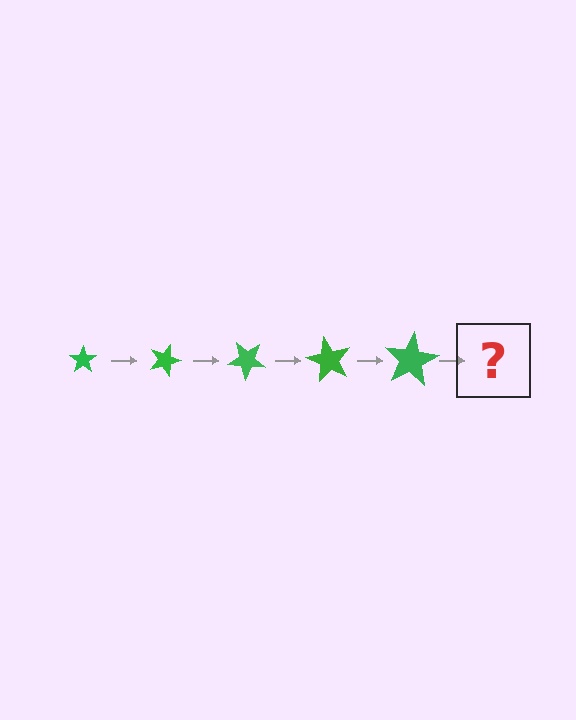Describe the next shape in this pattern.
It should be a star, larger than the previous one and rotated 100 degrees from the start.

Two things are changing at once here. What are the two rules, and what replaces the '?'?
The two rules are that the star grows larger each step and it rotates 20 degrees each step. The '?' should be a star, larger than the previous one and rotated 100 degrees from the start.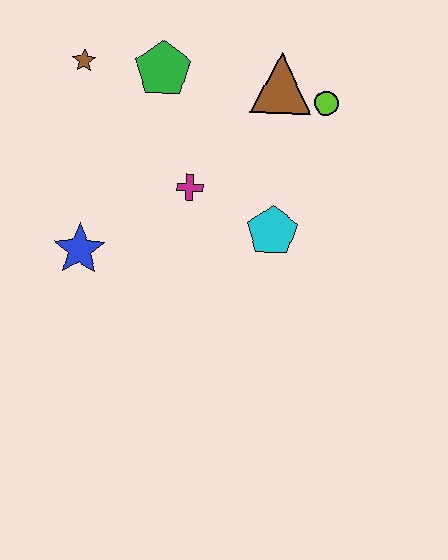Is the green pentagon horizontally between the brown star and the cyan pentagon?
Yes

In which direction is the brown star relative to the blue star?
The brown star is above the blue star.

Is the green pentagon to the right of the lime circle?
No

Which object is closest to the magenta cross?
The cyan pentagon is closest to the magenta cross.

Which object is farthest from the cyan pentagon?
The brown star is farthest from the cyan pentagon.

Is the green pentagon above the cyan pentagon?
Yes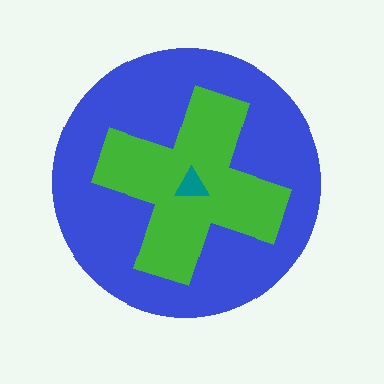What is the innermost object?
The teal triangle.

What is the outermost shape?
The blue circle.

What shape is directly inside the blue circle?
The green cross.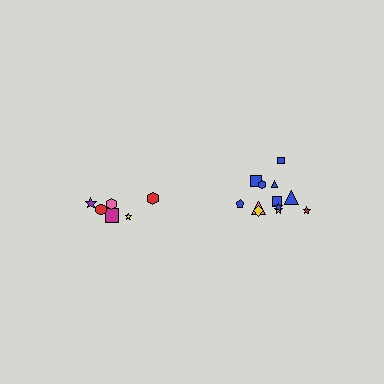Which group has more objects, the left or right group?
The right group.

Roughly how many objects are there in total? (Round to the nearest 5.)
Roughly 20 objects in total.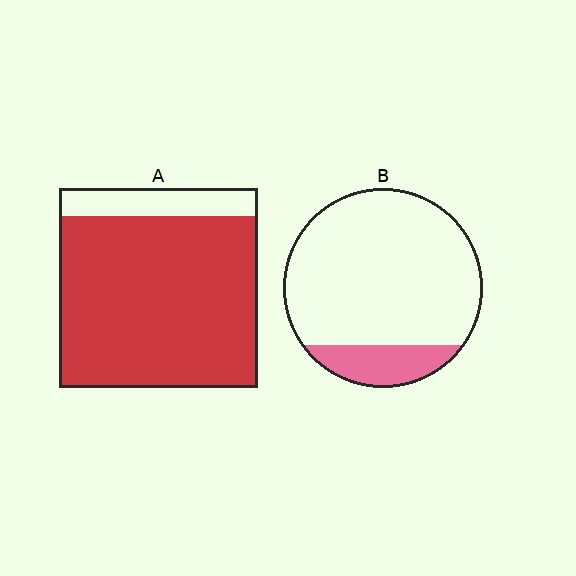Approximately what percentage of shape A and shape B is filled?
A is approximately 85% and B is approximately 15%.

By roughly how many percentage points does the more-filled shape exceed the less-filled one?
By roughly 70 percentage points (A over B).